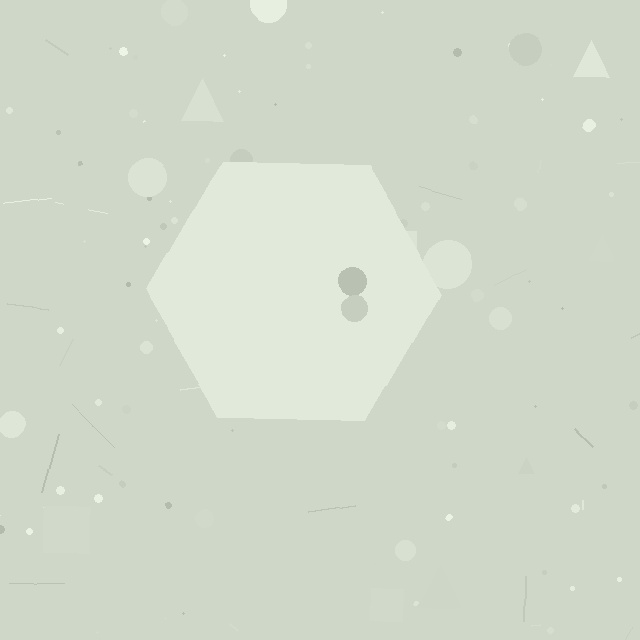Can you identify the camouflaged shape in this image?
The camouflaged shape is a hexagon.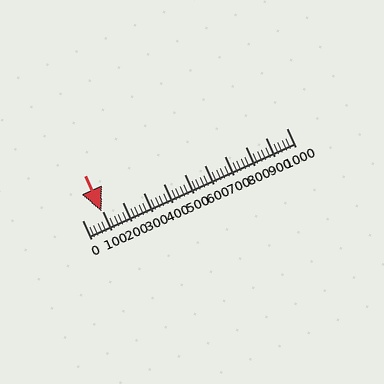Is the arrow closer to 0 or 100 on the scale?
The arrow is closer to 100.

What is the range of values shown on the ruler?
The ruler shows values from 0 to 1000.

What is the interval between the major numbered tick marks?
The major tick marks are spaced 100 units apart.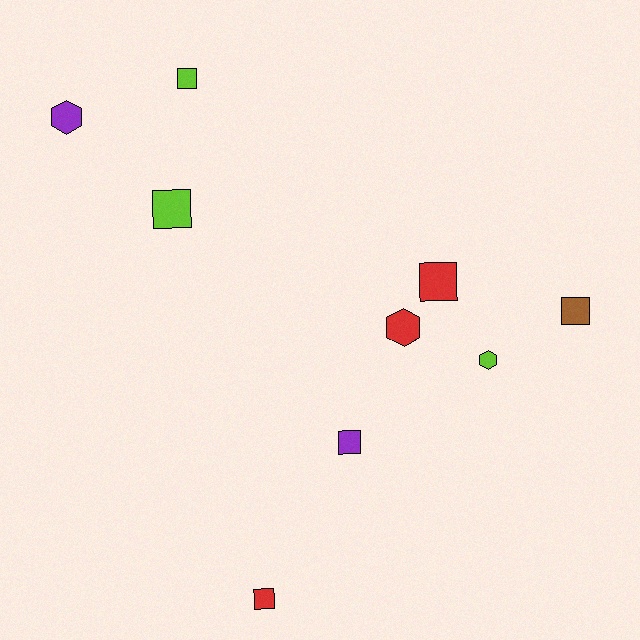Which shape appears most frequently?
Square, with 6 objects.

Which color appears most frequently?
Red, with 3 objects.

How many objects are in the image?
There are 9 objects.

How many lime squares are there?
There are 2 lime squares.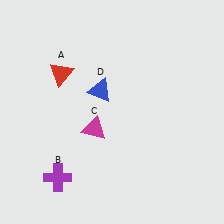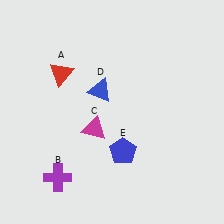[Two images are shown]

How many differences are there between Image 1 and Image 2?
There is 1 difference between the two images.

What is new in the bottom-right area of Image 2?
A blue pentagon (E) was added in the bottom-right area of Image 2.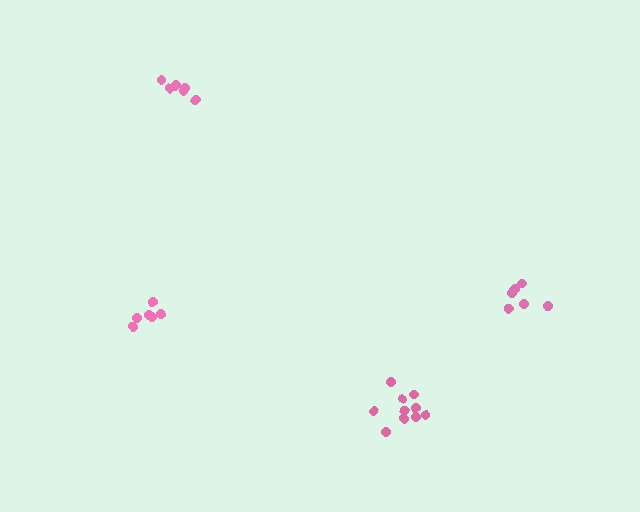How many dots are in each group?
Group 1: 10 dots, Group 2: 6 dots, Group 3: 7 dots, Group 4: 7 dots (30 total).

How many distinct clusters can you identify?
There are 4 distinct clusters.